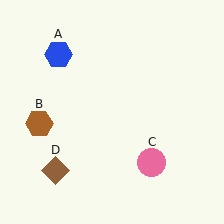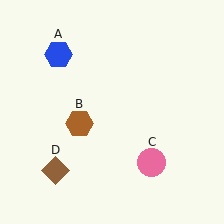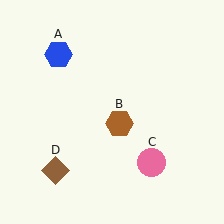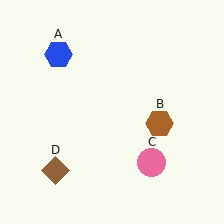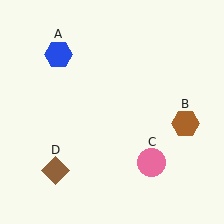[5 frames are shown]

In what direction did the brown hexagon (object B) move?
The brown hexagon (object B) moved right.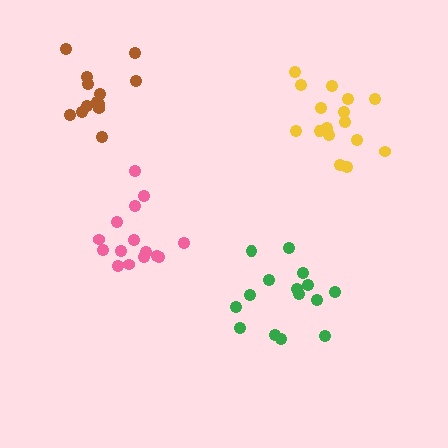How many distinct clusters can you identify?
There are 4 distinct clusters.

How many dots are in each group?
Group 1: 15 dots, Group 2: 13 dots, Group 3: 16 dots, Group 4: 15 dots (59 total).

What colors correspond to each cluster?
The clusters are colored: pink, brown, yellow, green.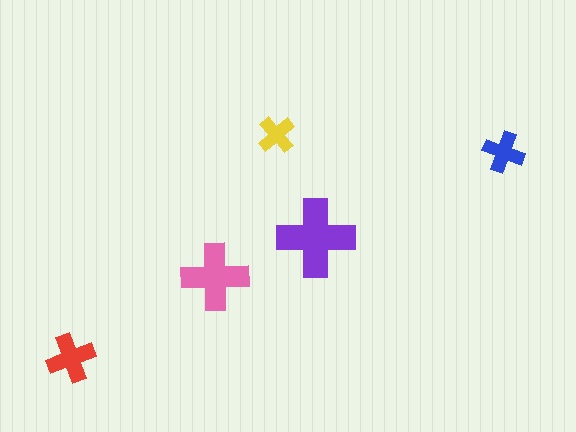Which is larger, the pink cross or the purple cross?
The purple one.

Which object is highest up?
The yellow cross is topmost.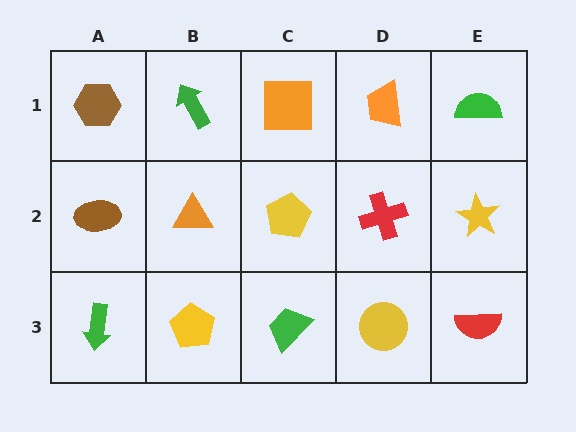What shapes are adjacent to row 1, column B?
An orange triangle (row 2, column B), a brown hexagon (row 1, column A), an orange square (row 1, column C).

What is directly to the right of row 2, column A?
An orange triangle.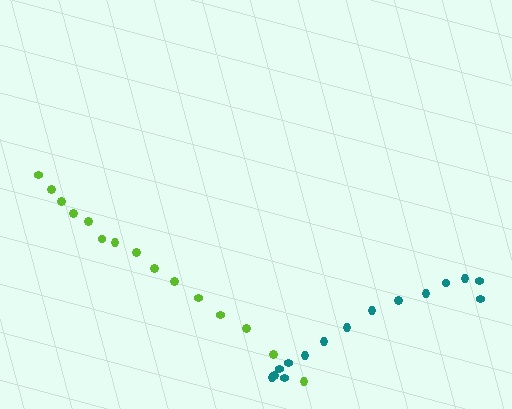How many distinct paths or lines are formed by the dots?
There are 2 distinct paths.